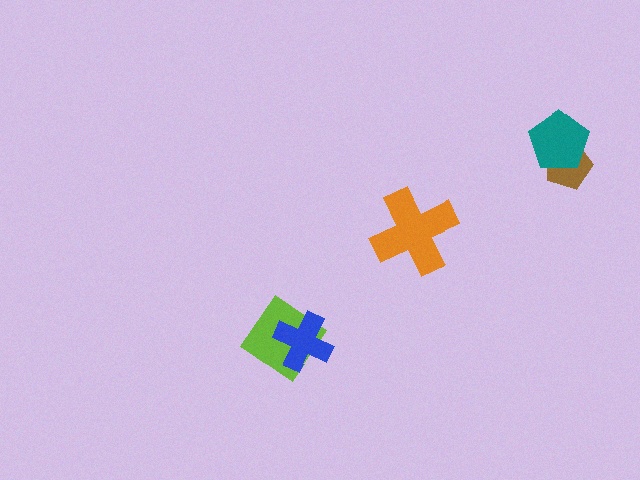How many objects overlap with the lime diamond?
1 object overlaps with the lime diamond.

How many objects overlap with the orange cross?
0 objects overlap with the orange cross.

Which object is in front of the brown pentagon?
The teal pentagon is in front of the brown pentagon.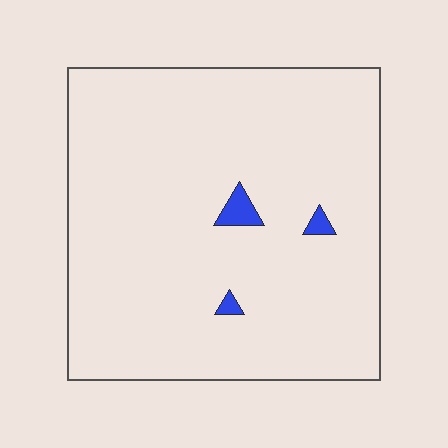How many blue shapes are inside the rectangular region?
3.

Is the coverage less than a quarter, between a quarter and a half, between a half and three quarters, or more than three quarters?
Less than a quarter.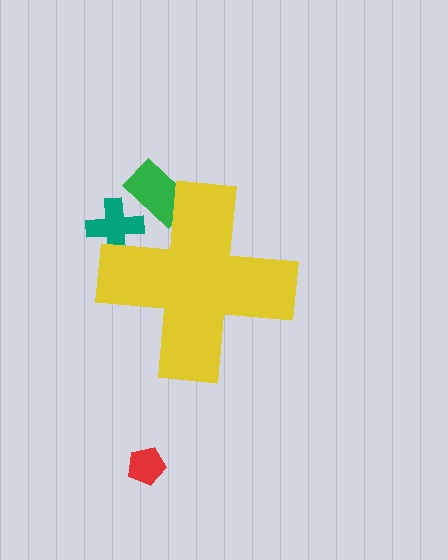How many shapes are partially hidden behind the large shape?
2 shapes are partially hidden.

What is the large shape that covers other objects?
A yellow cross.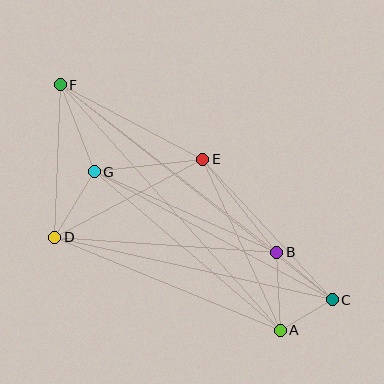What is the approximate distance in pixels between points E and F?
The distance between E and F is approximately 161 pixels.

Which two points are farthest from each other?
Points C and F are farthest from each other.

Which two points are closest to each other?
Points A and C are closest to each other.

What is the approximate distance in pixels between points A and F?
The distance between A and F is approximately 329 pixels.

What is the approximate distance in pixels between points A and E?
The distance between A and E is approximately 188 pixels.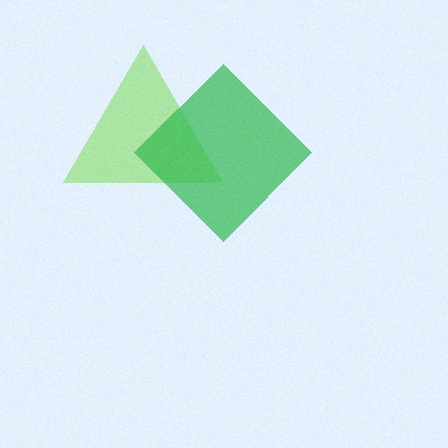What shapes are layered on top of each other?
The layered shapes are: a lime triangle, a green diamond.